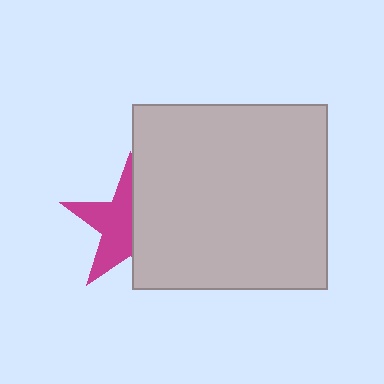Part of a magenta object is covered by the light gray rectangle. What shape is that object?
It is a star.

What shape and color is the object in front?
The object in front is a light gray rectangle.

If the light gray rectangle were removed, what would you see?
You would see the complete magenta star.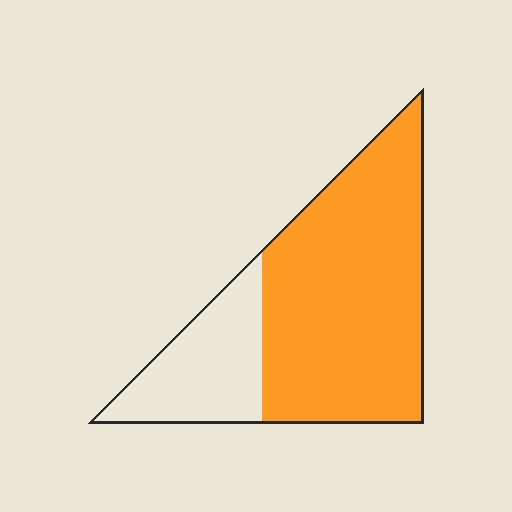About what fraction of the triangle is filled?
About three quarters (3/4).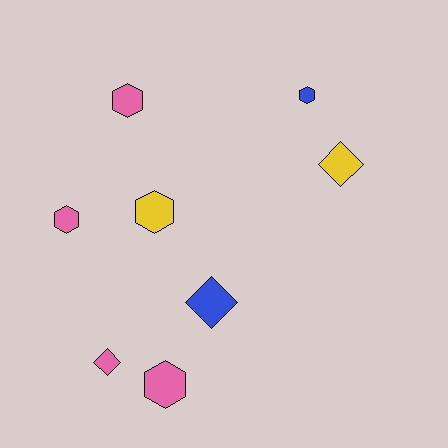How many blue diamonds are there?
There is 1 blue diamond.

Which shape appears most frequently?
Hexagon, with 5 objects.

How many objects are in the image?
There are 8 objects.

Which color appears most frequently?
Pink, with 4 objects.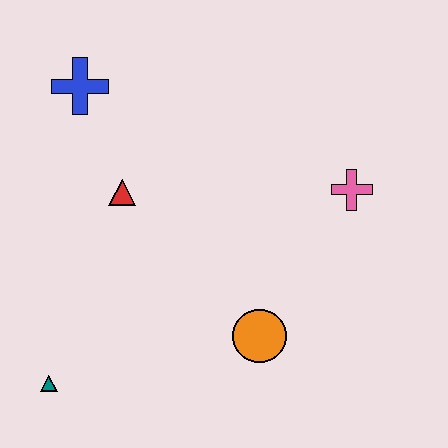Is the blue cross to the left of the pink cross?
Yes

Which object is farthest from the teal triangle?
The pink cross is farthest from the teal triangle.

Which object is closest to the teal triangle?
The red triangle is closest to the teal triangle.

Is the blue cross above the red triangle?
Yes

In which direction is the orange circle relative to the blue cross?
The orange circle is below the blue cross.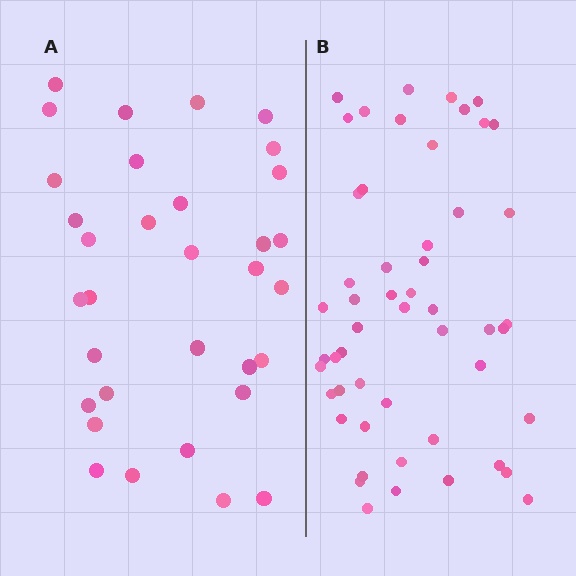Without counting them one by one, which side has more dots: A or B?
Region B (the right region) has more dots.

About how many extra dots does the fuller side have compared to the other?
Region B has approximately 20 more dots than region A.